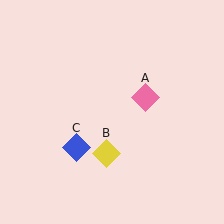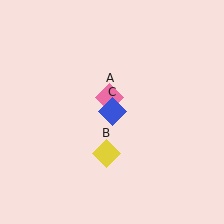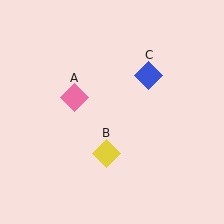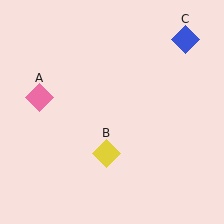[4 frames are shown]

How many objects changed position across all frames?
2 objects changed position: pink diamond (object A), blue diamond (object C).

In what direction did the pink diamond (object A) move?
The pink diamond (object A) moved left.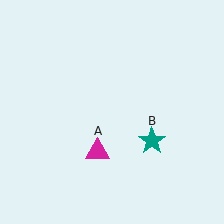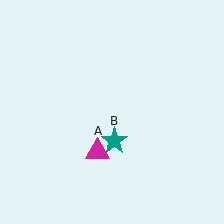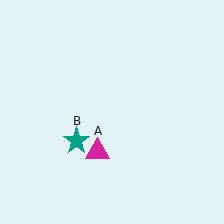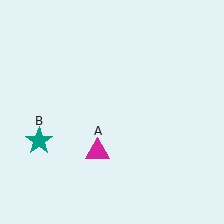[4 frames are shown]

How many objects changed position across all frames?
1 object changed position: teal star (object B).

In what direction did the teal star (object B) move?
The teal star (object B) moved left.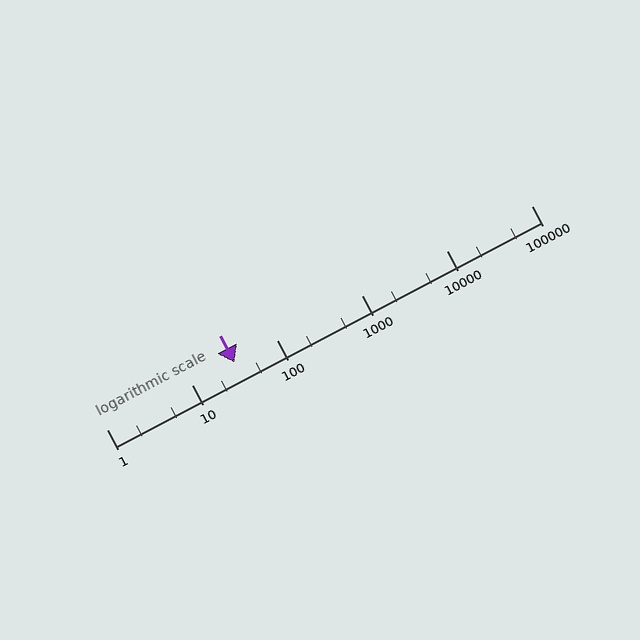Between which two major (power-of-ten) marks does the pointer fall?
The pointer is between 10 and 100.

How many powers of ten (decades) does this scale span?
The scale spans 5 decades, from 1 to 100000.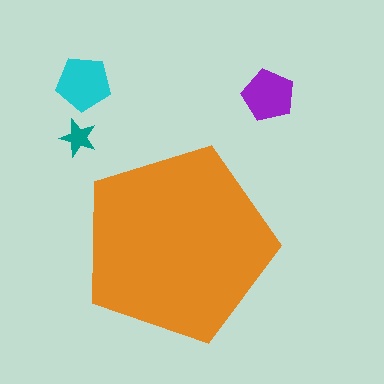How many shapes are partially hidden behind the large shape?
0 shapes are partially hidden.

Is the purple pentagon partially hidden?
No, the purple pentagon is fully visible.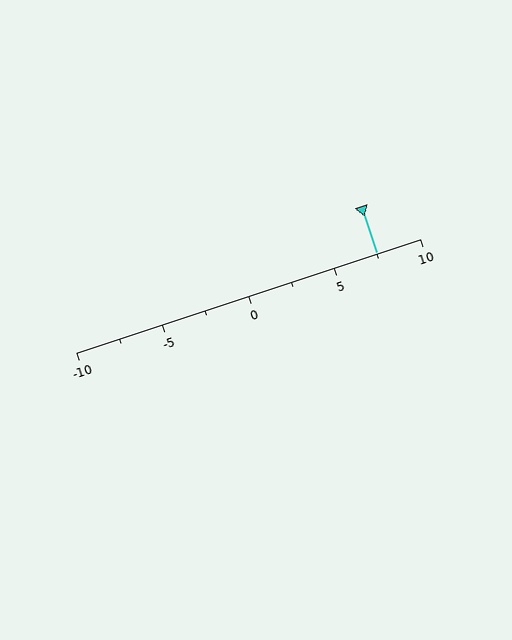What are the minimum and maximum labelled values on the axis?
The axis runs from -10 to 10.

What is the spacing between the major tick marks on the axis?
The major ticks are spaced 5 apart.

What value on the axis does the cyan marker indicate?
The marker indicates approximately 7.5.